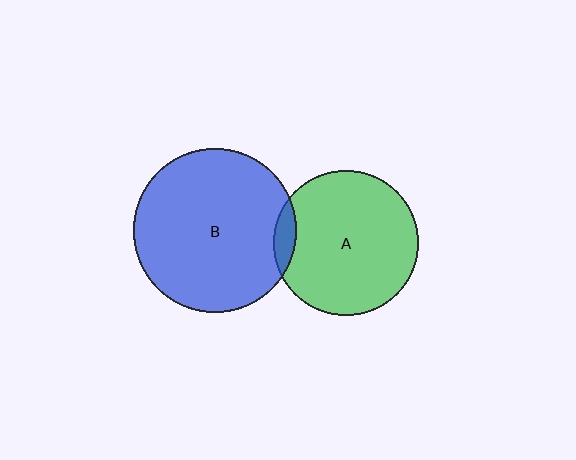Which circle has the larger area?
Circle B (blue).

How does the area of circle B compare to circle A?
Approximately 1.3 times.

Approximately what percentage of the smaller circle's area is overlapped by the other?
Approximately 5%.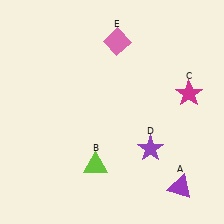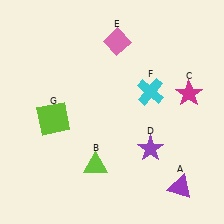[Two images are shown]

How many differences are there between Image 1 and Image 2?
There are 2 differences between the two images.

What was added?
A cyan cross (F), a lime square (G) were added in Image 2.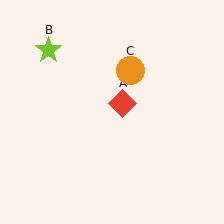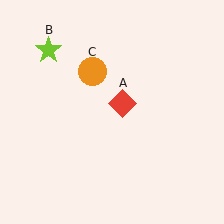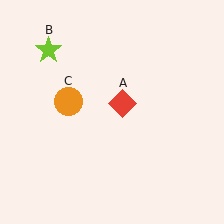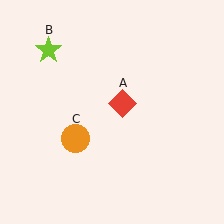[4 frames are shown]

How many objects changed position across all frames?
1 object changed position: orange circle (object C).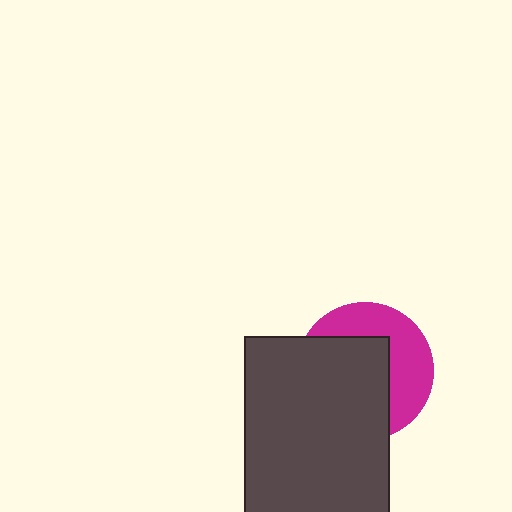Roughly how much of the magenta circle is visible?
A small part of it is visible (roughly 42%).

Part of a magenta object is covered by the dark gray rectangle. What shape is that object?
It is a circle.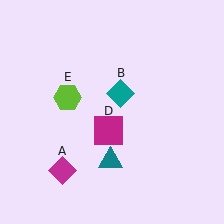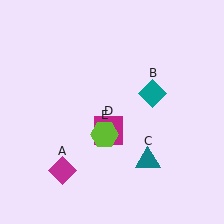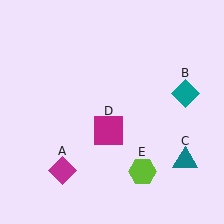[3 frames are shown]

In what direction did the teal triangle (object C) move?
The teal triangle (object C) moved right.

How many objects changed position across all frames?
3 objects changed position: teal diamond (object B), teal triangle (object C), lime hexagon (object E).